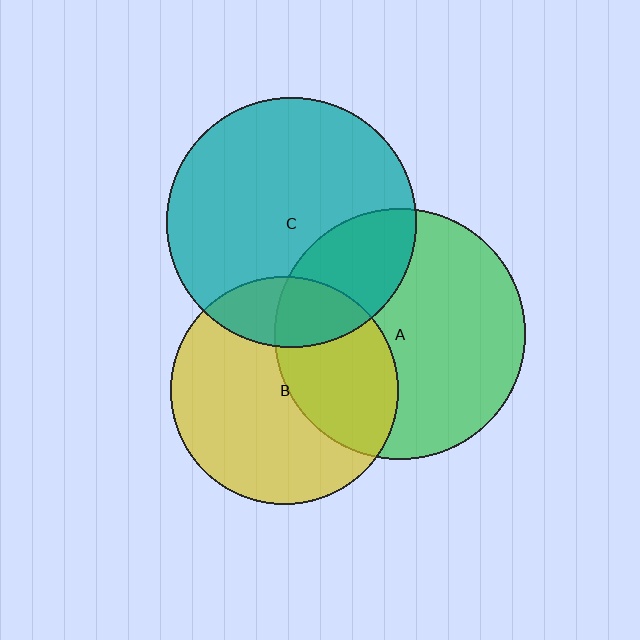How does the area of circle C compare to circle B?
Approximately 1.2 times.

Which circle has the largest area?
Circle A (green).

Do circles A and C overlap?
Yes.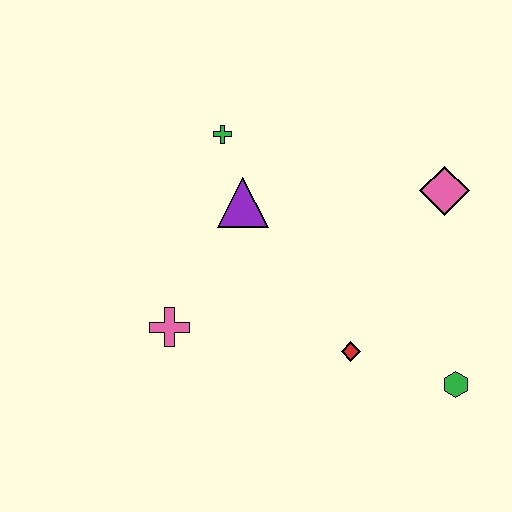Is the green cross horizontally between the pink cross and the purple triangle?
Yes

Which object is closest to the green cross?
The purple triangle is closest to the green cross.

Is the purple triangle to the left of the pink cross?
No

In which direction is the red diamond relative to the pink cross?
The red diamond is to the right of the pink cross.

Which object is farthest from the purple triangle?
The green hexagon is farthest from the purple triangle.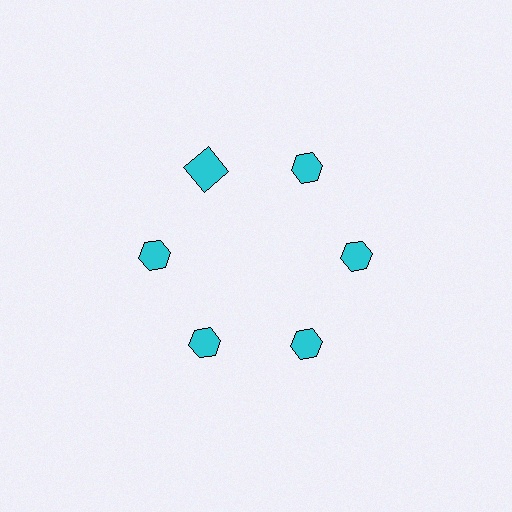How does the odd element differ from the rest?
It has a different shape: square instead of hexagon.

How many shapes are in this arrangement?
There are 6 shapes arranged in a ring pattern.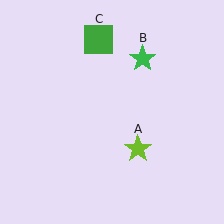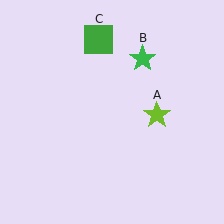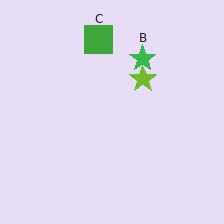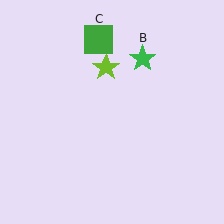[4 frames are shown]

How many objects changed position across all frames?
1 object changed position: lime star (object A).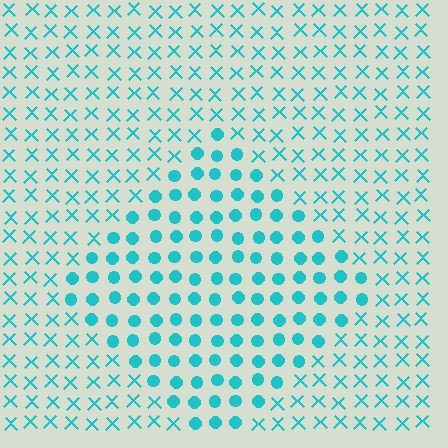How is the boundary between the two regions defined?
The boundary is defined by a change in element shape: circles inside vs. X marks outside. All elements share the same color and spacing.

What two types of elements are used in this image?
The image uses circles inside the diamond region and X marks outside it.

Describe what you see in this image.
The image is filled with small cyan elements arranged in a uniform grid. A diamond-shaped region contains circles, while the surrounding area contains X marks. The boundary is defined purely by the change in element shape.